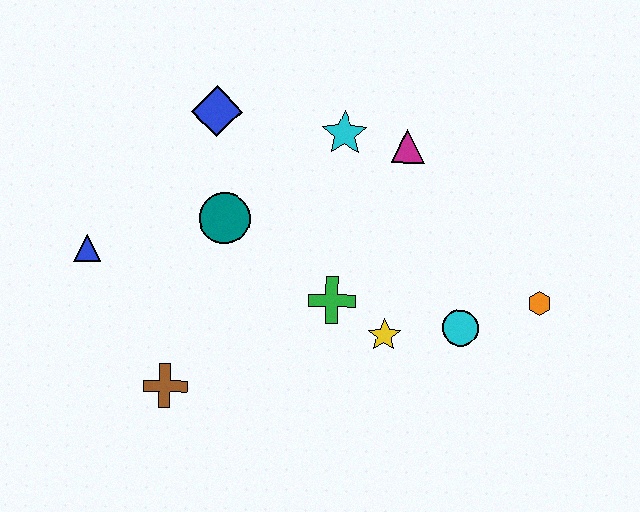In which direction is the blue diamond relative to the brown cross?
The blue diamond is above the brown cross.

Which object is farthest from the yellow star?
The blue triangle is farthest from the yellow star.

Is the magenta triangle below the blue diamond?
Yes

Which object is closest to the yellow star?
The green cross is closest to the yellow star.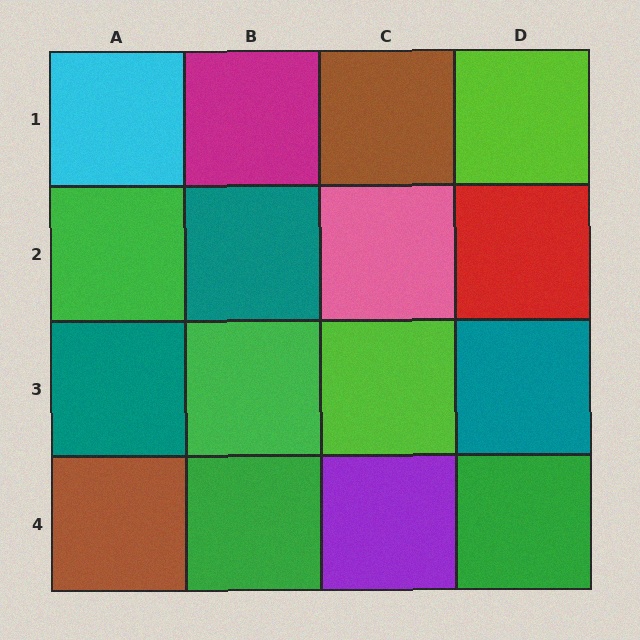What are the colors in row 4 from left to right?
Brown, green, purple, green.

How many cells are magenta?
1 cell is magenta.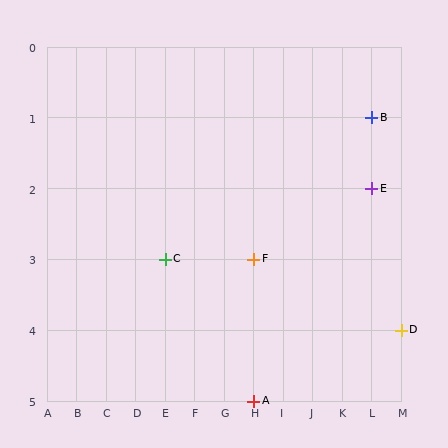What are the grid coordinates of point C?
Point C is at grid coordinates (E, 3).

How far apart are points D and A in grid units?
Points D and A are 5 columns and 1 row apart (about 5.1 grid units diagonally).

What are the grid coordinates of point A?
Point A is at grid coordinates (H, 5).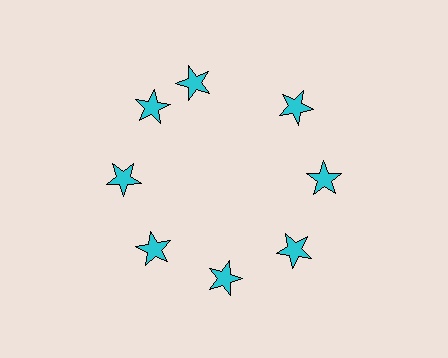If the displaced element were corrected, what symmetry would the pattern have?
It would have 8-fold rotational symmetry — the pattern would map onto itself every 45 degrees.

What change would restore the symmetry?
The symmetry would be restored by rotating it back into even spacing with its neighbors so that all 8 stars sit at equal angles and equal distance from the center.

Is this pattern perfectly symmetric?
No. The 8 cyan stars are arranged in a ring, but one element near the 12 o'clock position is rotated out of alignment along the ring, breaking the 8-fold rotational symmetry.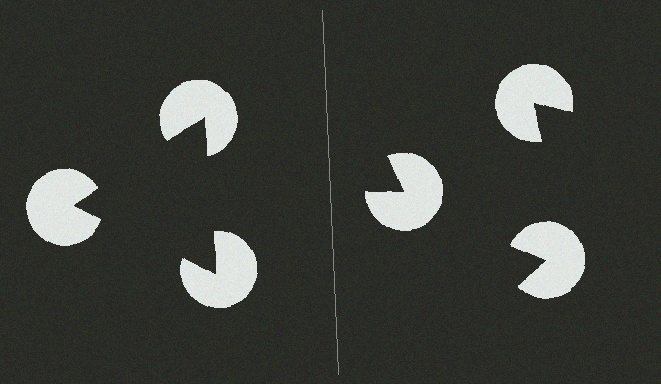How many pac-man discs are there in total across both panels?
6 — 3 on each side.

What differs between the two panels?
The pac-man discs are positioned identically on both sides; only the wedge orientations differ. On the left they align to a triangle; on the right they are misaligned.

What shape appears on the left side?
An illusory triangle.